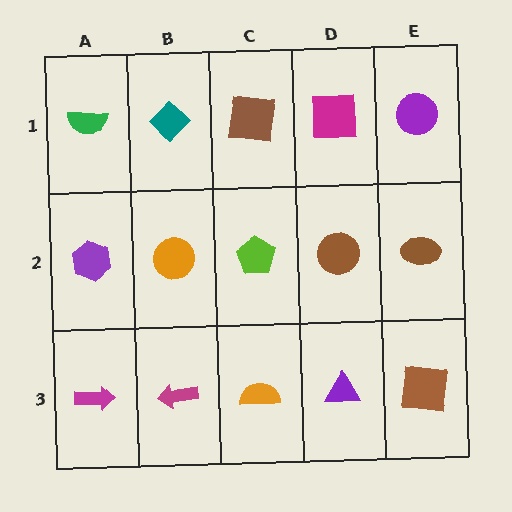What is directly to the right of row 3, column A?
A magenta arrow.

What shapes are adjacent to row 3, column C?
A lime pentagon (row 2, column C), a magenta arrow (row 3, column B), a purple triangle (row 3, column D).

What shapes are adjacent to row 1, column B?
An orange circle (row 2, column B), a green semicircle (row 1, column A), a brown square (row 1, column C).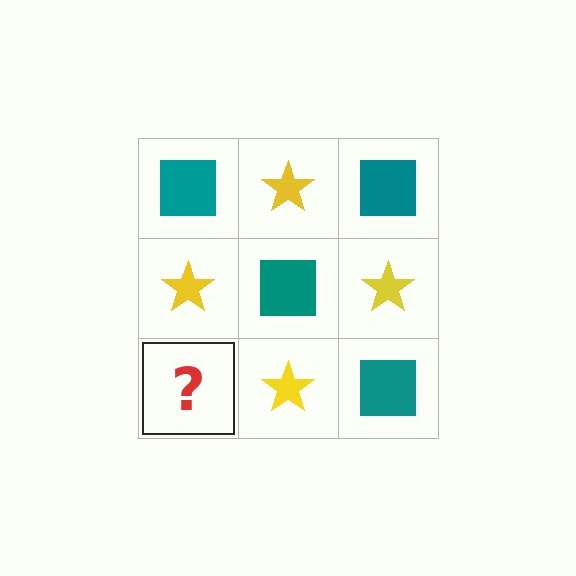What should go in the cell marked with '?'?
The missing cell should contain a teal square.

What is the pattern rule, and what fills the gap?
The rule is that it alternates teal square and yellow star in a checkerboard pattern. The gap should be filled with a teal square.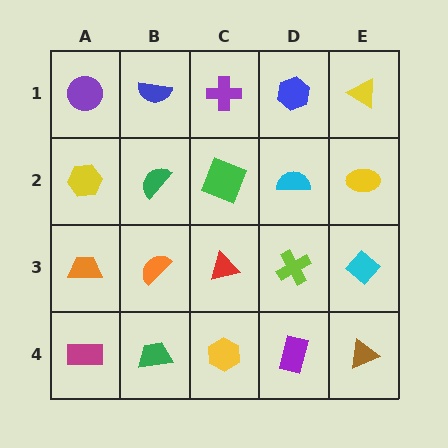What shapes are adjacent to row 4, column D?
A lime cross (row 3, column D), a yellow hexagon (row 4, column C), a brown triangle (row 4, column E).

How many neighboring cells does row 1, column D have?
3.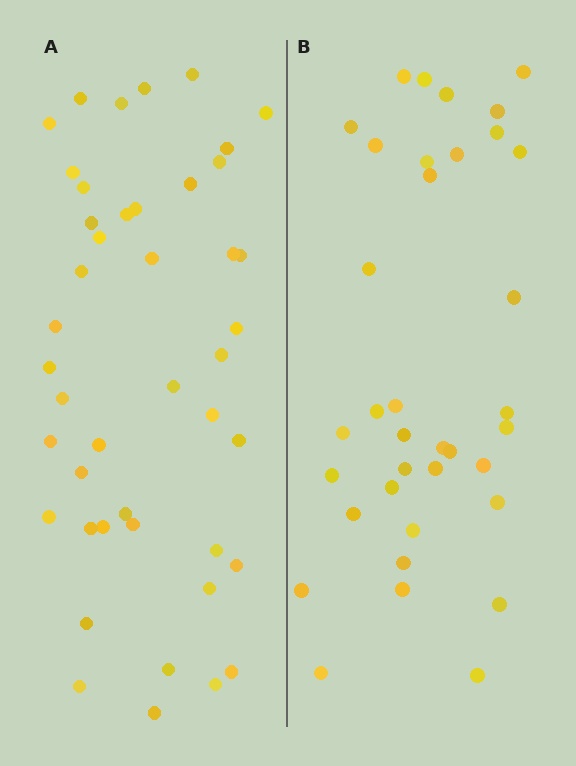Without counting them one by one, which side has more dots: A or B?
Region A (the left region) has more dots.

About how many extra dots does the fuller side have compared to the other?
Region A has roughly 8 or so more dots than region B.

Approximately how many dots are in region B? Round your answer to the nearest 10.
About 40 dots. (The exact count is 36, which rounds to 40.)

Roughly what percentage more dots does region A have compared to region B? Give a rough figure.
About 20% more.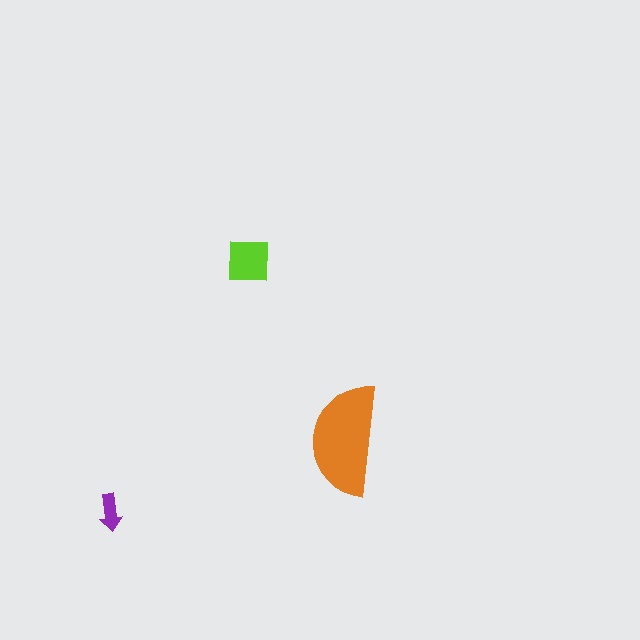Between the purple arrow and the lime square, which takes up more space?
The lime square.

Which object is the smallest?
The purple arrow.